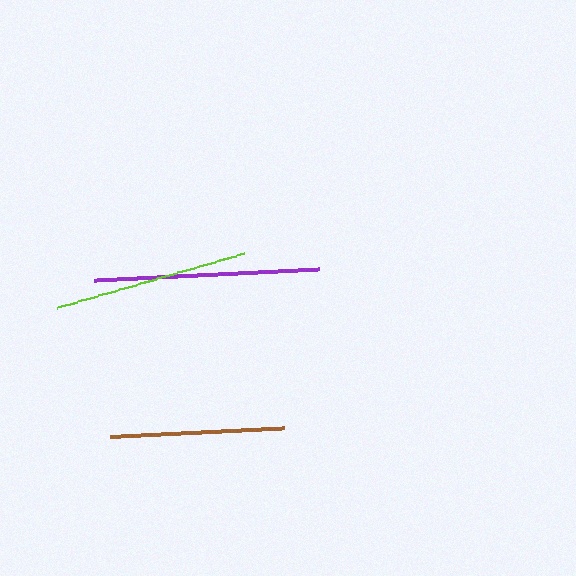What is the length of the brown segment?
The brown segment is approximately 174 pixels long.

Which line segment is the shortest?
The brown line is the shortest at approximately 174 pixels.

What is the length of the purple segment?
The purple segment is approximately 225 pixels long.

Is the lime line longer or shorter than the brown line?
The lime line is longer than the brown line.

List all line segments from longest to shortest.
From longest to shortest: purple, lime, brown.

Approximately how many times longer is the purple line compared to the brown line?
The purple line is approximately 1.3 times the length of the brown line.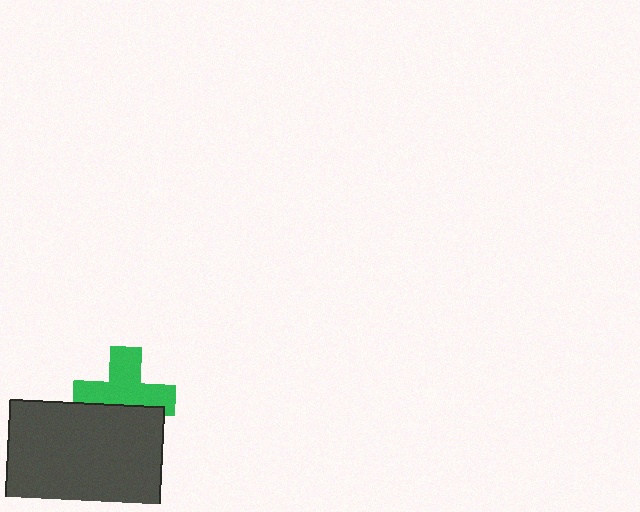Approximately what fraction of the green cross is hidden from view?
Roughly 37% of the green cross is hidden behind the dark gray rectangle.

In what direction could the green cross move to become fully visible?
The green cross could move up. That would shift it out from behind the dark gray rectangle entirely.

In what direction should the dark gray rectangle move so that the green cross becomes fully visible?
The dark gray rectangle should move down. That is the shortest direction to clear the overlap and leave the green cross fully visible.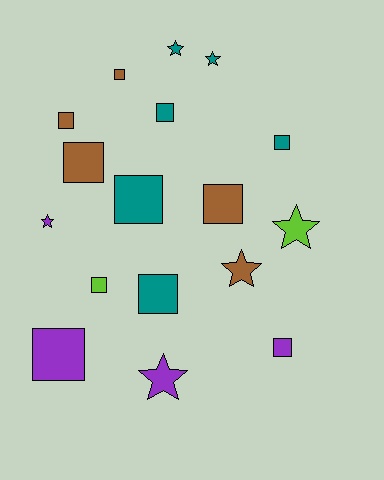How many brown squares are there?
There are 4 brown squares.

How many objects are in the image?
There are 17 objects.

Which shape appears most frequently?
Square, with 11 objects.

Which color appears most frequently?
Teal, with 6 objects.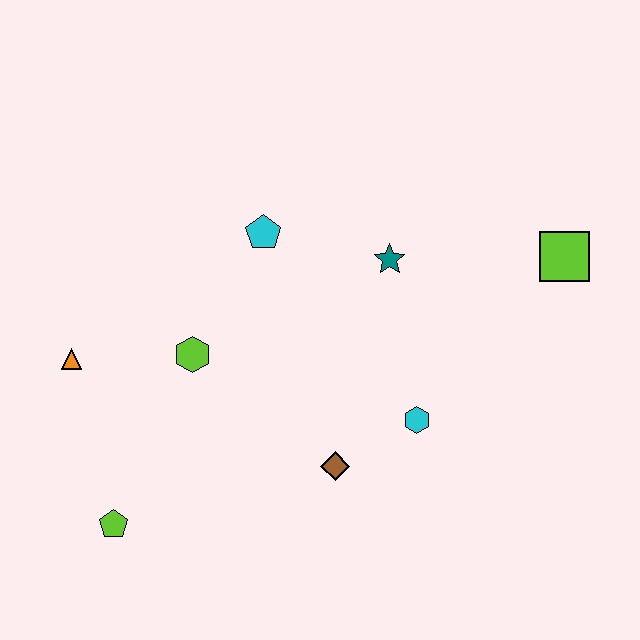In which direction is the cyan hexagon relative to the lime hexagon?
The cyan hexagon is to the right of the lime hexagon.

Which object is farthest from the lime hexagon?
The lime square is farthest from the lime hexagon.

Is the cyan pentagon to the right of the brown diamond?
No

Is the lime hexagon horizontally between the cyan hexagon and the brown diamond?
No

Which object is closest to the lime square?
The teal star is closest to the lime square.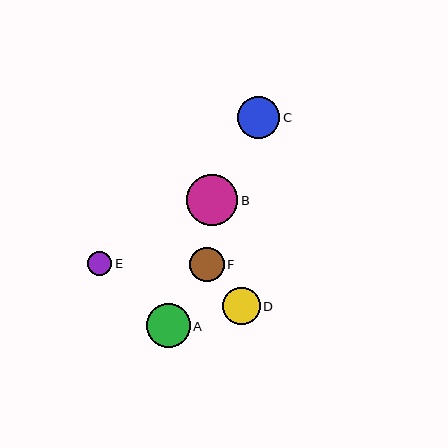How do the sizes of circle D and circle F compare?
Circle D and circle F are approximately the same size.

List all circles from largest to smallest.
From largest to smallest: B, A, C, D, F, E.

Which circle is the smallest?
Circle E is the smallest with a size of approximately 24 pixels.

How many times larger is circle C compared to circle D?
Circle C is approximately 1.1 times the size of circle D.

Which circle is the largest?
Circle B is the largest with a size of approximately 51 pixels.